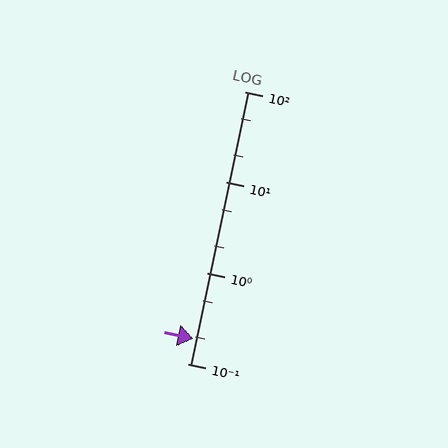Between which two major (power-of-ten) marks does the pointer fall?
The pointer is between 0.1 and 1.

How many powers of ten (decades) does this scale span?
The scale spans 3 decades, from 0.1 to 100.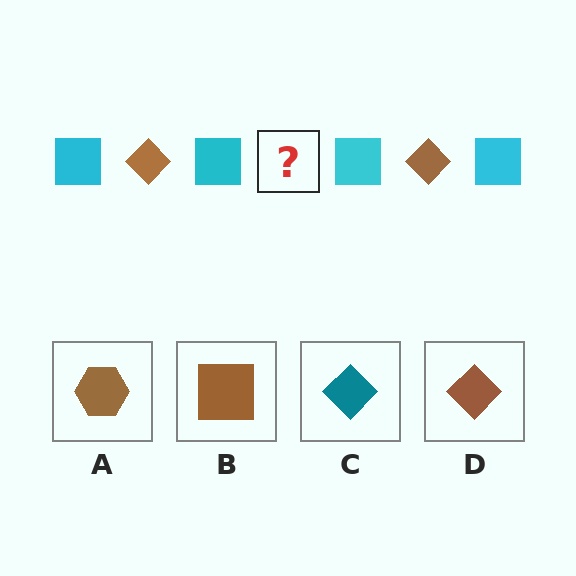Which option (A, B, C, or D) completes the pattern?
D.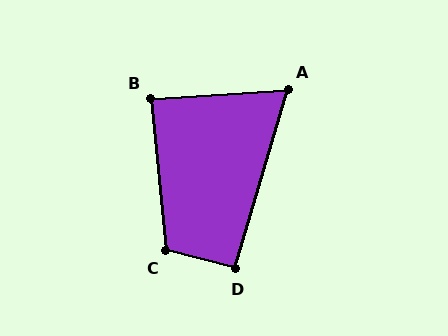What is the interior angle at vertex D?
Approximately 92 degrees (approximately right).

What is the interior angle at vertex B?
Approximately 88 degrees (approximately right).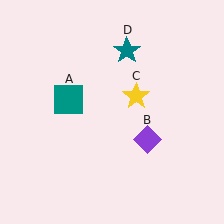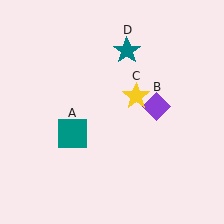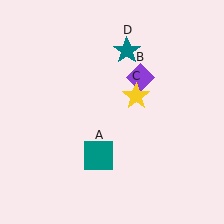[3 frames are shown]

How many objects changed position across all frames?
2 objects changed position: teal square (object A), purple diamond (object B).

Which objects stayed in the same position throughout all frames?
Yellow star (object C) and teal star (object D) remained stationary.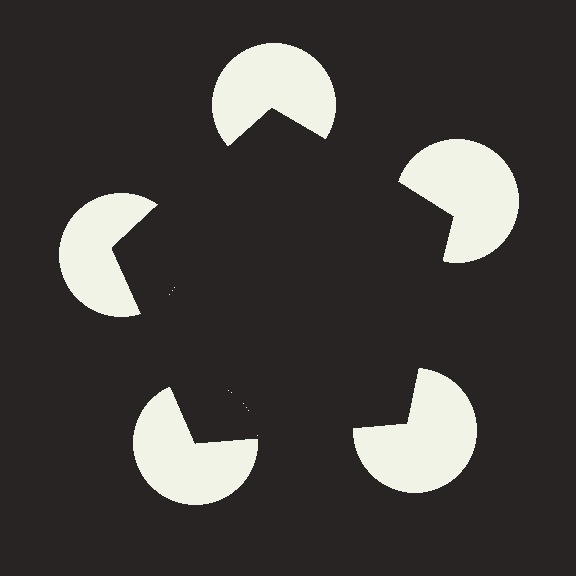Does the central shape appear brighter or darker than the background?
It typically appears slightly darker than the background, even though no actual brightness change is drawn.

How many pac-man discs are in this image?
There are 5 — one at each vertex of the illusory pentagon.